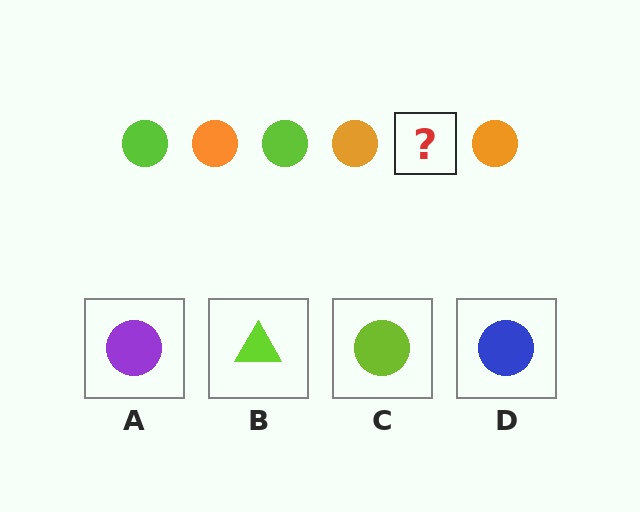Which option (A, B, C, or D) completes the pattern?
C.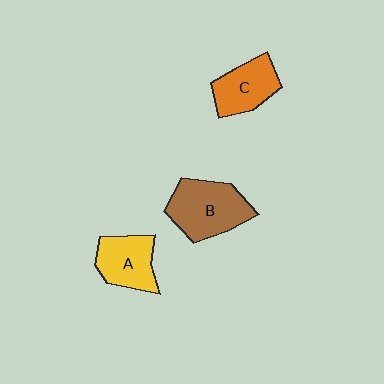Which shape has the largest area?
Shape B (brown).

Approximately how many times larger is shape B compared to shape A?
Approximately 1.3 times.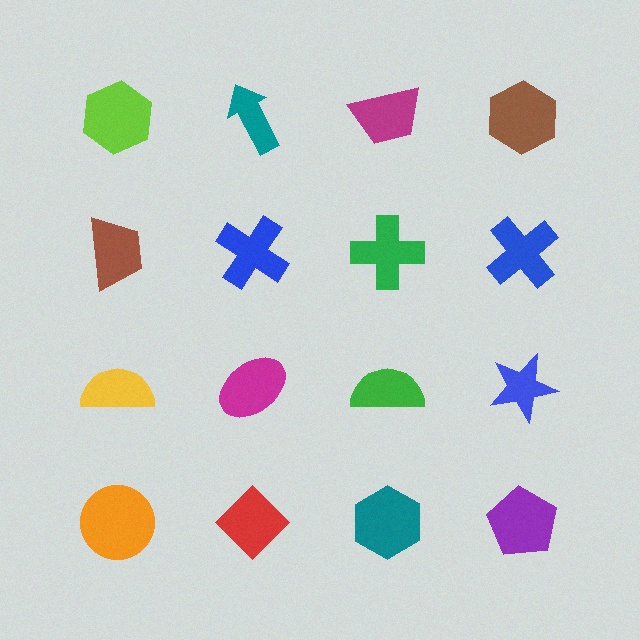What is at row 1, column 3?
A magenta trapezoid.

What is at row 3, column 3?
A green semicircle.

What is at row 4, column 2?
A red diamond.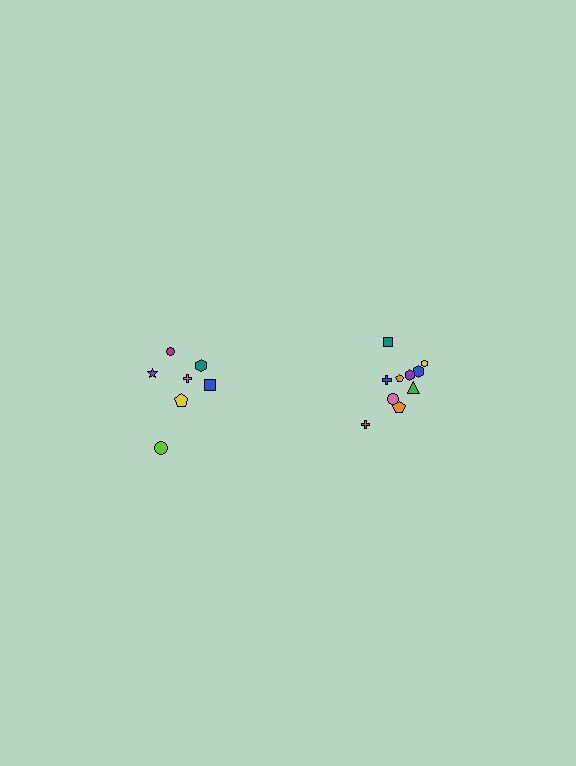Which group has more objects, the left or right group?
The right group.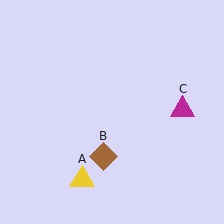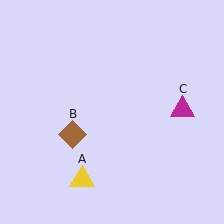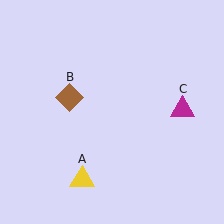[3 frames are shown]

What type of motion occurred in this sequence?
The brown diamond (object B) rotated clockwise around the center of the scene.